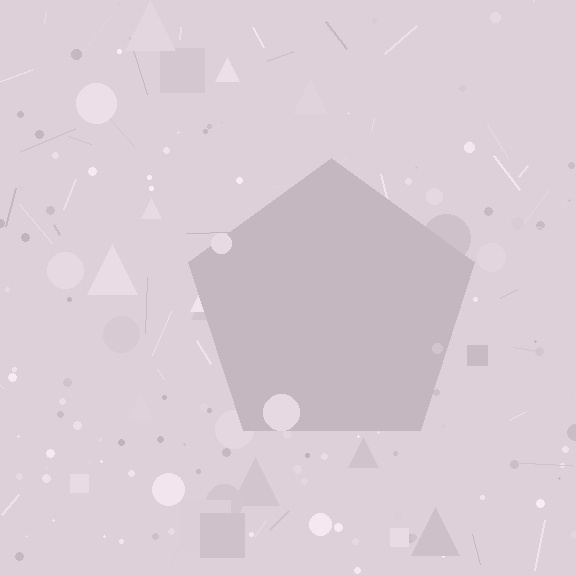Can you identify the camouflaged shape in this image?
The camouflaged shape is a pentagon.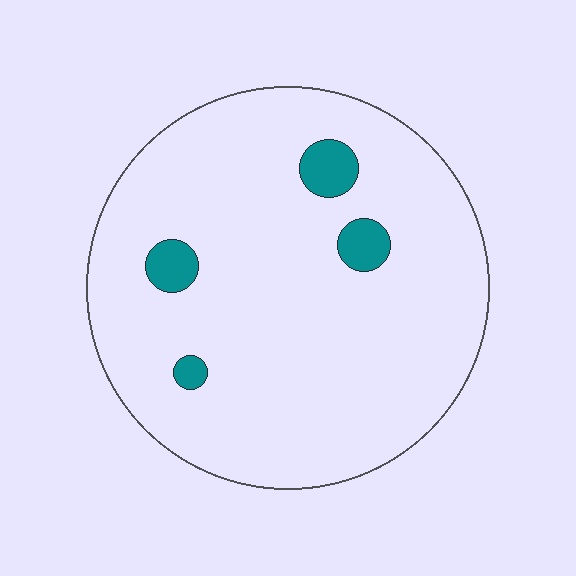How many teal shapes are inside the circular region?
4.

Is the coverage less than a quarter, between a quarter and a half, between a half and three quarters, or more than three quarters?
Less than a quarter.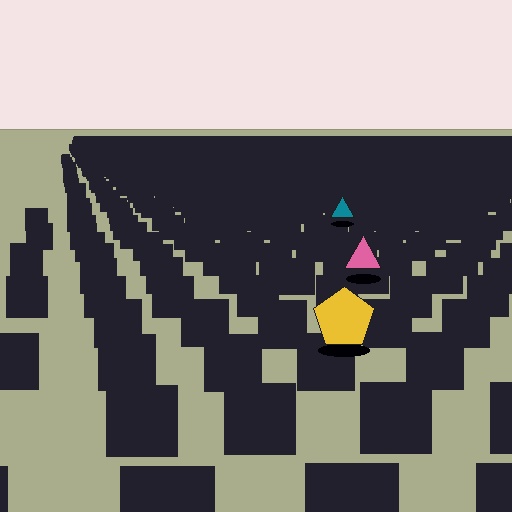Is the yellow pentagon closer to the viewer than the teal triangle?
Yes. The yellow pentagon is closer — you can tell from the texture gradient: the ground texture is coarser near it.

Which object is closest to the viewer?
The yellow pentagon is closest. The texture marks near it are larger and more spread out.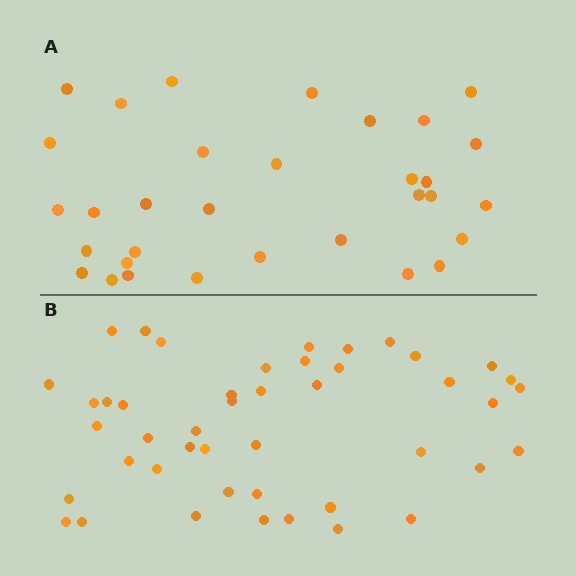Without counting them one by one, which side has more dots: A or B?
Region B (the bottom region) has more dots.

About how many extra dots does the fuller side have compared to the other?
Region B has approximately 15 more dots than region A.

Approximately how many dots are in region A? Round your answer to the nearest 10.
About 30 dots. (The exact count is 32, which rounds to 30.)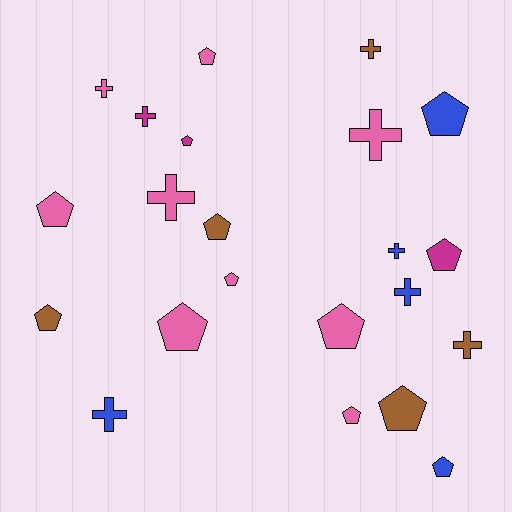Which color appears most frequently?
Pink, with 9 objects.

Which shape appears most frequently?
Pentagon, with 13 objects.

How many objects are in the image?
There are 22 objects.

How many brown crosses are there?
There are 2 brown crosses.